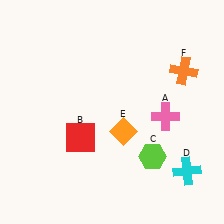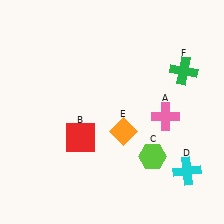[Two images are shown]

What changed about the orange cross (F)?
In Image 1, F is orange. In Image 2, it changed to green.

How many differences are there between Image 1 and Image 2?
There is 1 difference between the two images.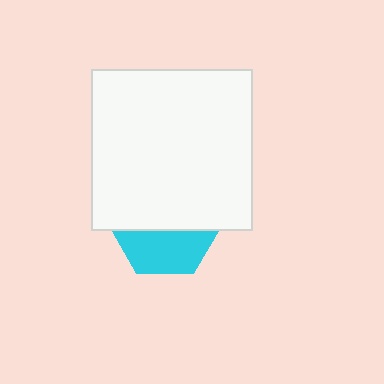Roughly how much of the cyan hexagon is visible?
A small part of it is visible (roughly 41%).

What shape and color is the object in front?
The object in front is a white square.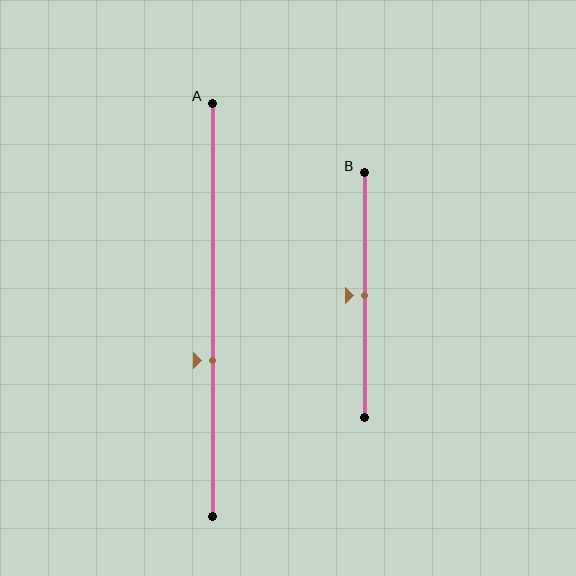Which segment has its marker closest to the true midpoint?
Segment B has its marker closest to the true midpoint.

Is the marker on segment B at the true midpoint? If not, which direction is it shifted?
Yes, the marker on segment B is at the true midpoint.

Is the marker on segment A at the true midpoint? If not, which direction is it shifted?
No, the marker on segment A is shifted downward by about 12% of the segment length.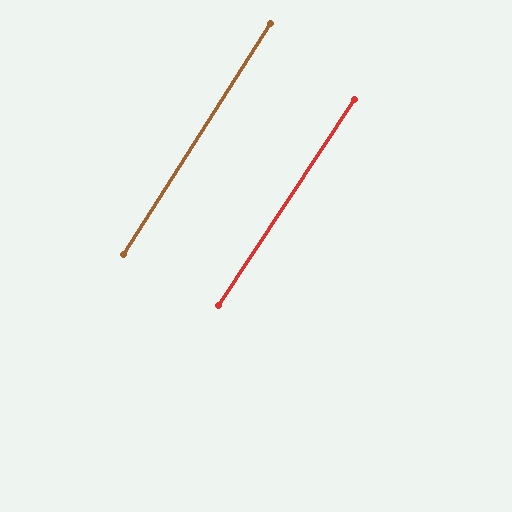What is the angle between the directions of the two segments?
Approximately 1 degree.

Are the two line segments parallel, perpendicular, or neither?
Parallel — their directions differ by only 1.1°.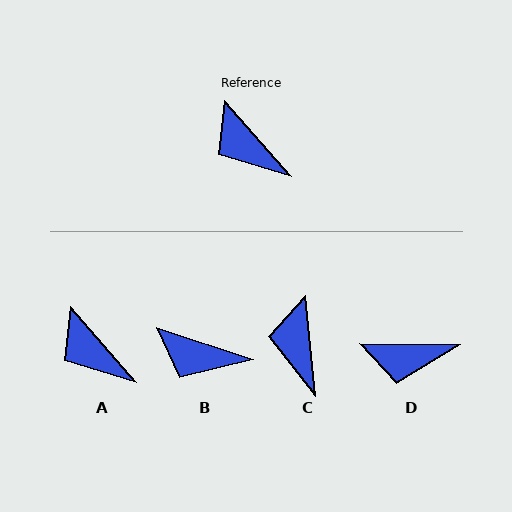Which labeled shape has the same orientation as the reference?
A.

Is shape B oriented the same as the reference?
No, it is off by about 31 degrees.